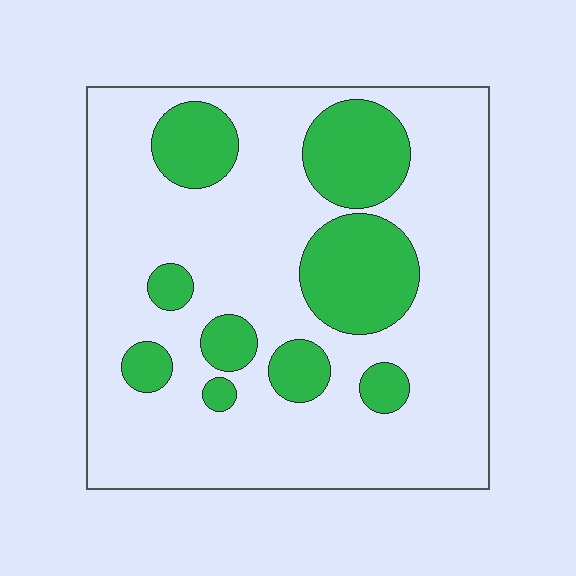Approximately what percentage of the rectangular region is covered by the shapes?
Approximately 25%.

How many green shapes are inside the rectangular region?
9.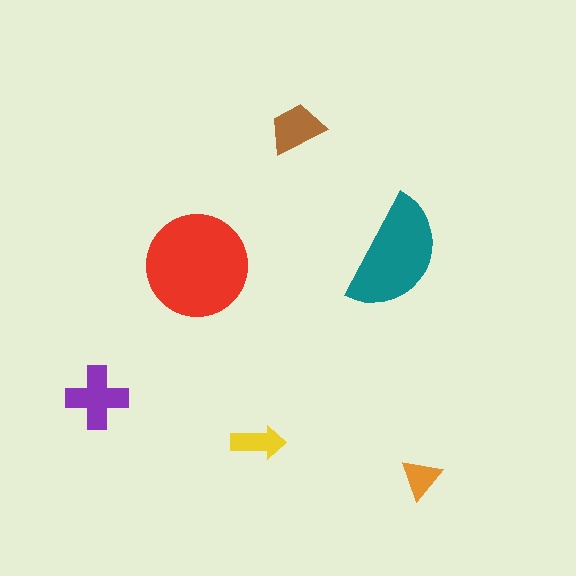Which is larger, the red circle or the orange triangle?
The red circle.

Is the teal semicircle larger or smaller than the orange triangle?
Larger.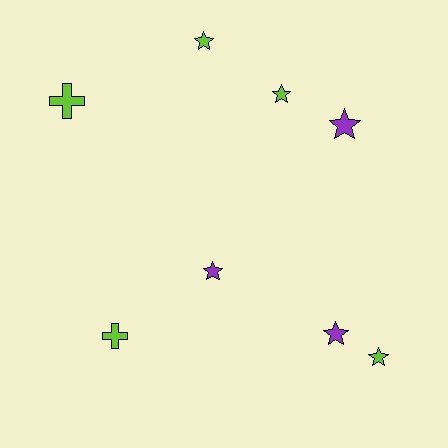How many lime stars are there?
There are 3 lime stars.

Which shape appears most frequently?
Star, with 6 objects.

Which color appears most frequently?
Lime, with 5 objects.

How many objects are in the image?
There are 8 objects.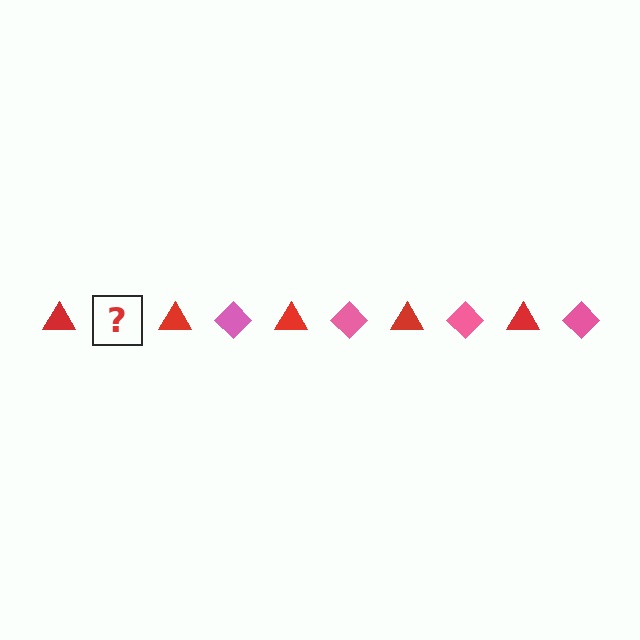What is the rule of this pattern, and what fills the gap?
The rule is that the pattern alternates between red triangle and pink diamond. The gap should be filled with a pink diamond.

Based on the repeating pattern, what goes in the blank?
The blank should be a pink diamond.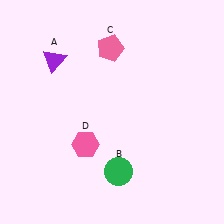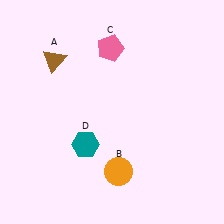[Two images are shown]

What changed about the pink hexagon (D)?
In Image 1, D is pink. In Image 2, it changed to teal.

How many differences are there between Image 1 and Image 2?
There are 3 differences between the two images.